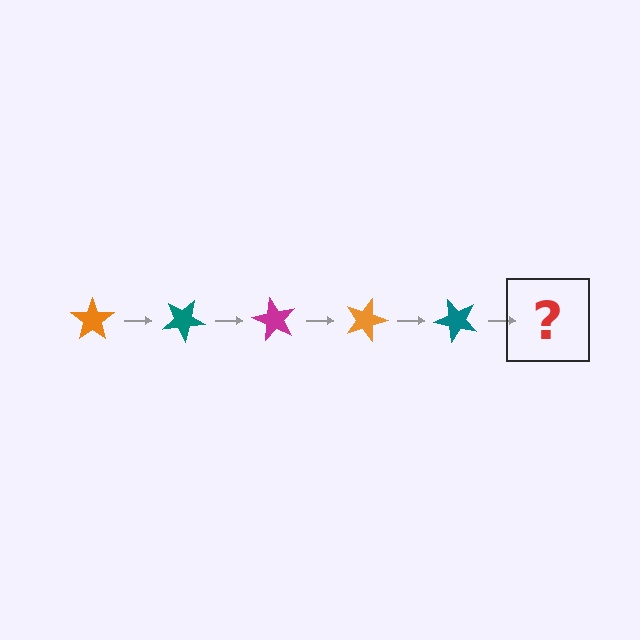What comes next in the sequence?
The next element should be a magenta star, rotated 150 degrees from the start.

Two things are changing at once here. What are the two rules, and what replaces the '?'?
The two rules are that it rotates 30 degrees each step and the color cycles through orange, teal, and magenta. The '?' should be a magenta star, rotated 150 degrees from the start.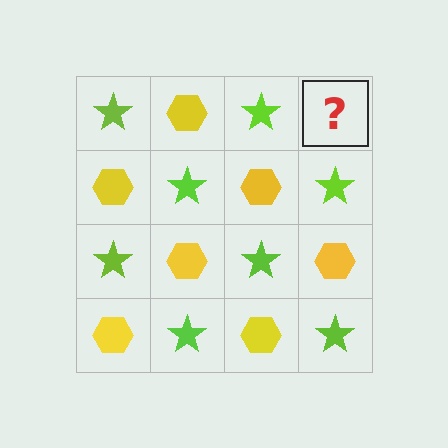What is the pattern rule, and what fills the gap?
The rule is that it alternates lime star and yellow hexagon in a checkerboard pattern. The gap should be filled with a yellow hexagon.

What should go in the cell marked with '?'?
The missing cell should contain a yellow hexagon.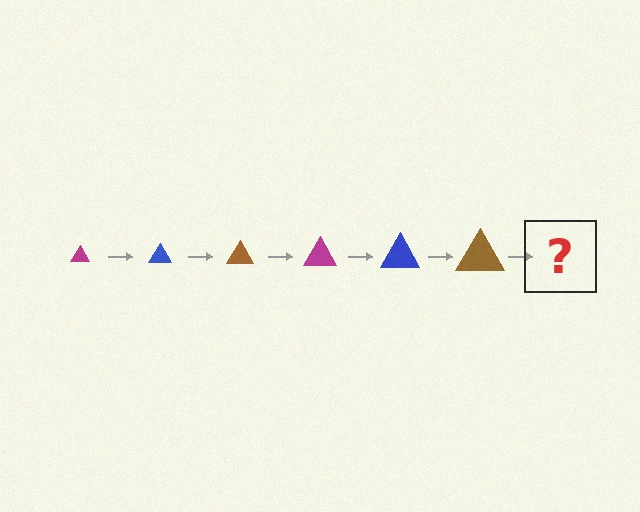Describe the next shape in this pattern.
It should be a magenta triangle, larger than the previous one.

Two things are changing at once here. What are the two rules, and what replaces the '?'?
The two rules are that the triangle grows larger each step and the color cycles through magenta, blue, and brown. The '?' should be a magenta triangle, larger than the previous one.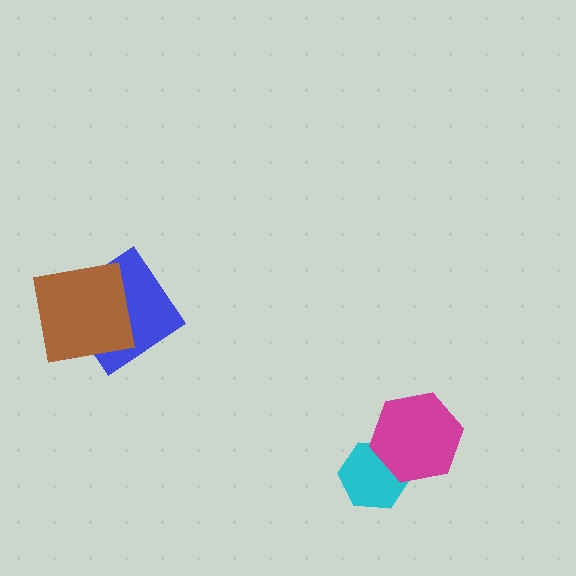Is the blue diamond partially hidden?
Yes, it is partially covered by another shape.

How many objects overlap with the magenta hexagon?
1 object overlaps with the magenta hexagon.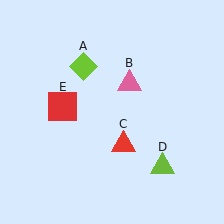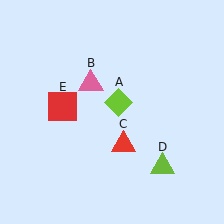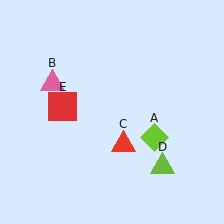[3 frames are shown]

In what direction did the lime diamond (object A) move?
The lime diamond (object A) moved down and to the right.